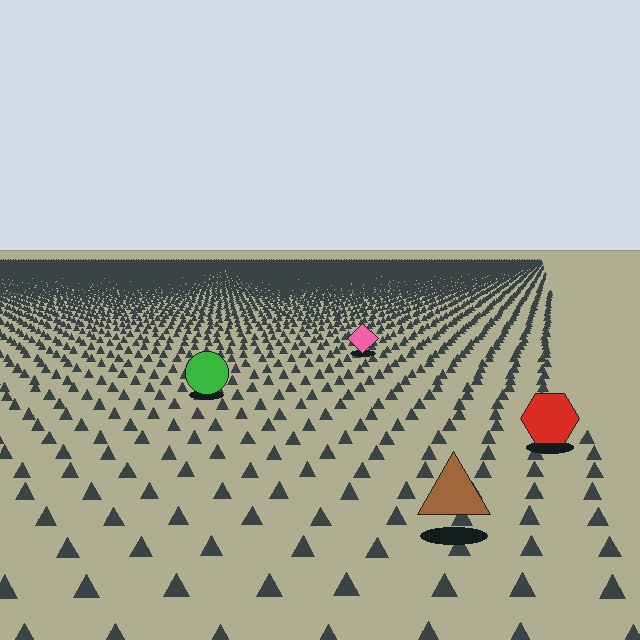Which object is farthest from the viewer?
The pink diamond is farthest from the viewer. It appears smaller and the ground texture around it is denser.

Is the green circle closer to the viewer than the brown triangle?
No. The brown triangle is closer — you can tell from the texture gradient: the ground texture is coarser near it.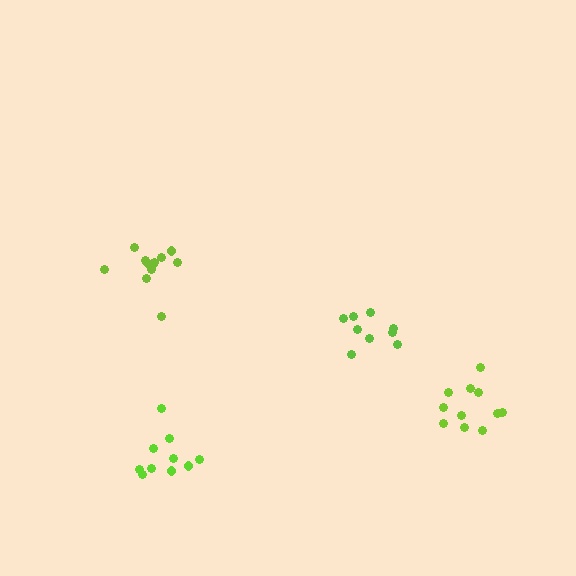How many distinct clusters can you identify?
There are 4 distinct clusters.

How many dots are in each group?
Group 1: 11 dots, Group 2: 9 dots, Group 3: 12 dots, Group 4: 10 dots (42 total).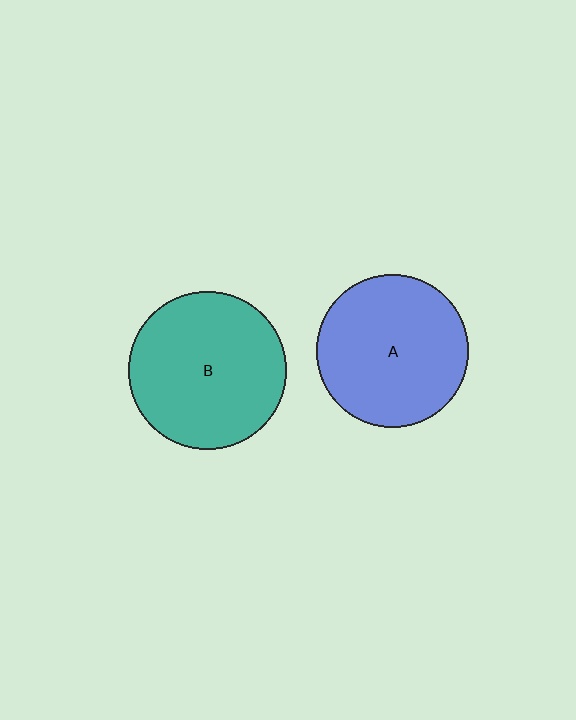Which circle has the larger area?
Circle B (teal).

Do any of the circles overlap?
No, none of the circles overlap.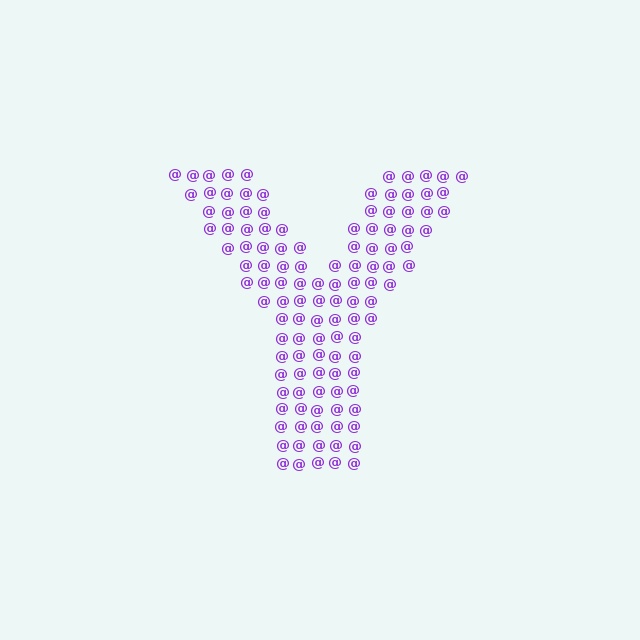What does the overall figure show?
The overall figure shows the letter Y.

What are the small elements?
The small elements are at signs.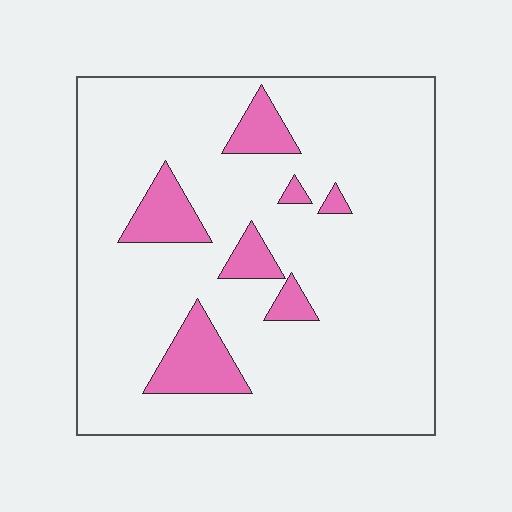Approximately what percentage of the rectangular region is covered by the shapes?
Approximately 15%.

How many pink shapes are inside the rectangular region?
7.